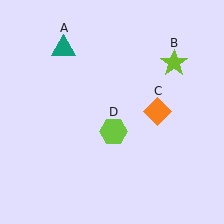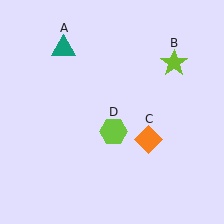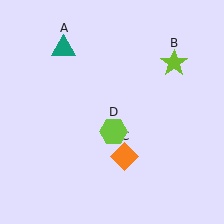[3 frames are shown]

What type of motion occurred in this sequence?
The orange diamond (object C) rotated clockwise around the center of the scene.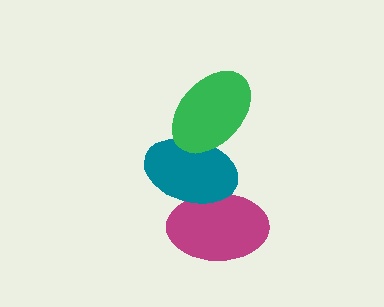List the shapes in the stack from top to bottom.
From top to bottom: the green ellipse, the teal ellipse, the magenta ellipse.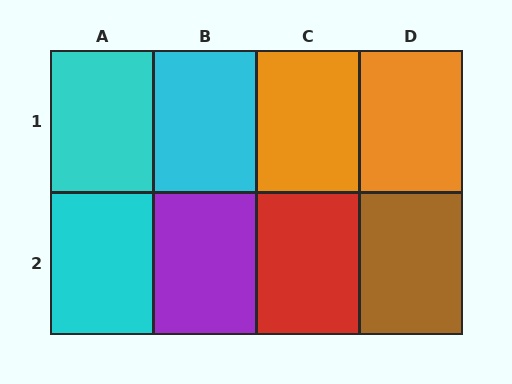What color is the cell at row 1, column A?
Cyan.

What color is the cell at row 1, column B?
Cyan.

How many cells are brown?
1 cell is brown.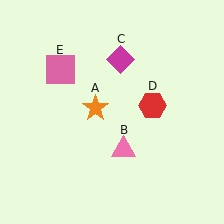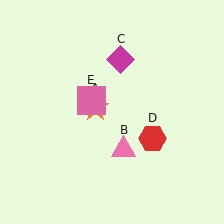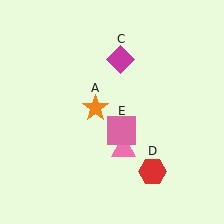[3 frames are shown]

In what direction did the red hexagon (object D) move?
The red hexagon (object D) moved down.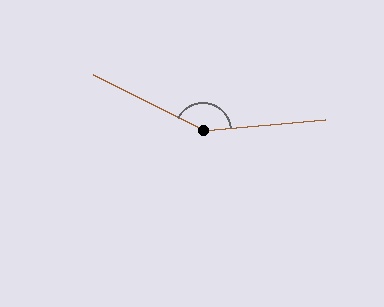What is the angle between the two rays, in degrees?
Approximately 148 degrees.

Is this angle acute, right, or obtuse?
It is obtuse.